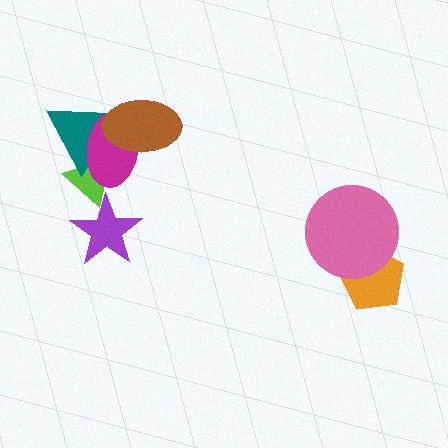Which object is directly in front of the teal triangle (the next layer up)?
The magenta ellipse is directly in front of the teal triangle.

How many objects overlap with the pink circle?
1 object overlaps with the pink circle.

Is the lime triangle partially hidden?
Yes, it is partially covered by another shape.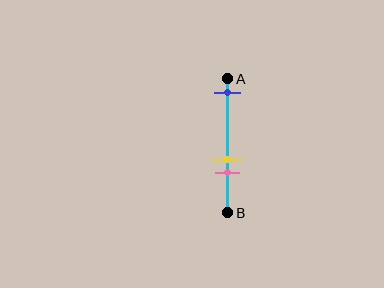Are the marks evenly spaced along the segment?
No, the marks are not evenly spaced.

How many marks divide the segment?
There are 3 marks dividing the segment.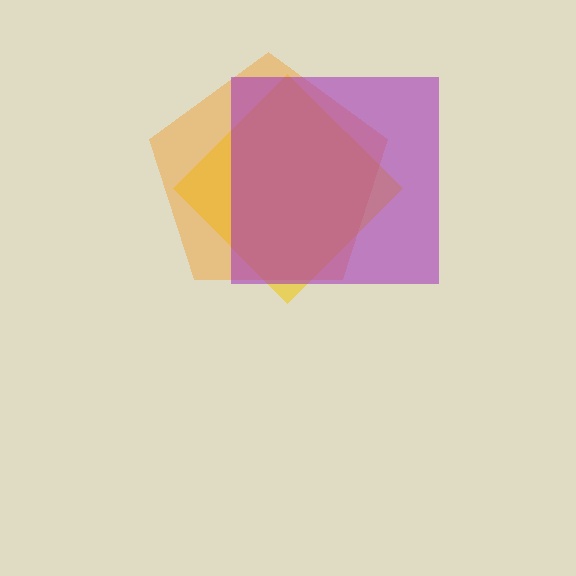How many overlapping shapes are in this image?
There are 3 overlapping shapes in the image.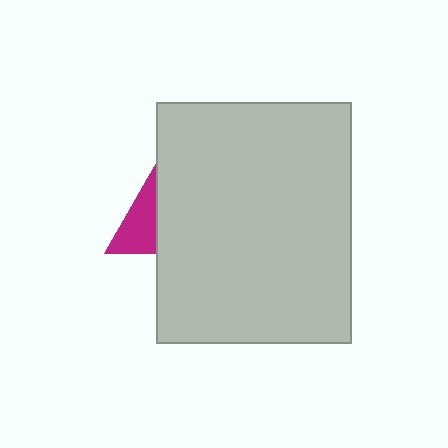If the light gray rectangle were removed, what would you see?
You would see the complete magenta triangle.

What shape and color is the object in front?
The object in front is a light gray rectangle.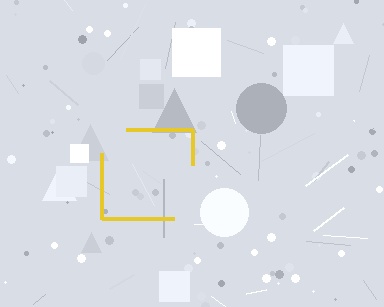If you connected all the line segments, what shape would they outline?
They would outline a square.